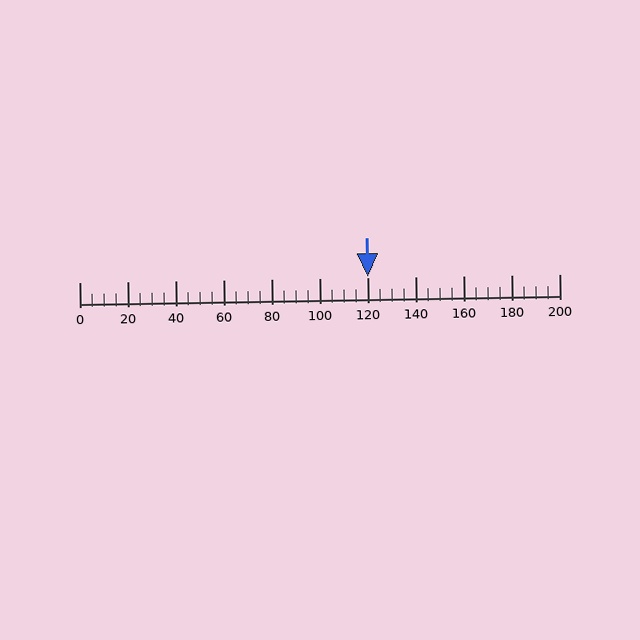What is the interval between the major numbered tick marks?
The major tick marks are spaced 20 units apart.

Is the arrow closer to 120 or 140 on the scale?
The arrow is closer to 120.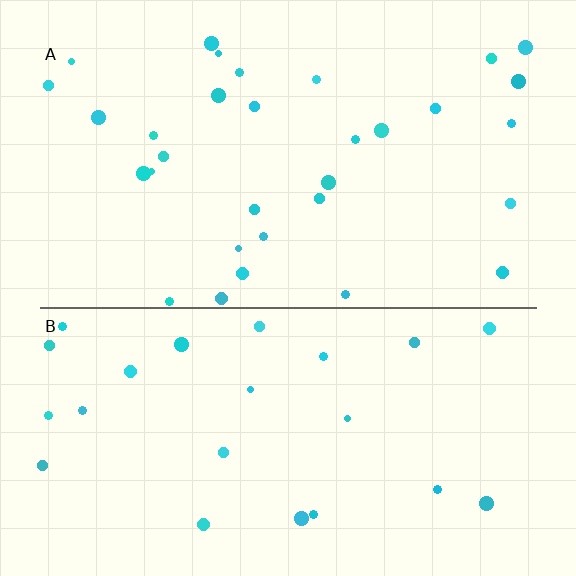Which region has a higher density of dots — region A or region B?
A (the top).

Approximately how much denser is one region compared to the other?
Approximately 1.4× — region A over region B.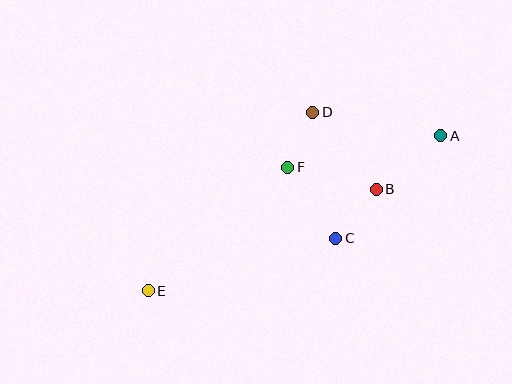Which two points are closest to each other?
Points D and F are closest to each other.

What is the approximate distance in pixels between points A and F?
The distance between A and F is approximately 156 pixels.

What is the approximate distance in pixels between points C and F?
The distance between C and F is approximately 86 pixels.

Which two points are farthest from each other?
Points A and E are farthest from each other.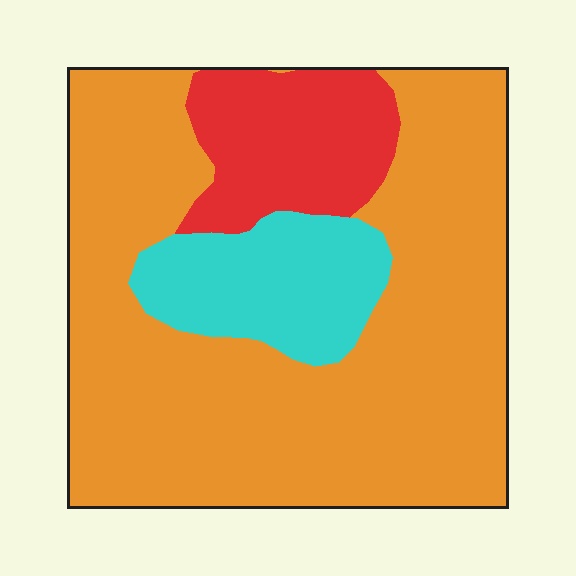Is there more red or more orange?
Orange.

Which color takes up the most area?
Orange, at roughly 70%.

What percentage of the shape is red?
Red covers roughly 15% of the shape.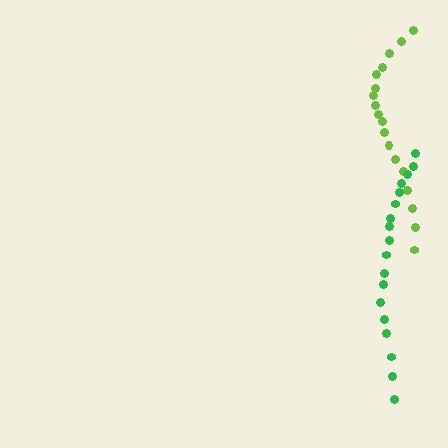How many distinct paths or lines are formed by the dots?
There are 2 distinct paths.